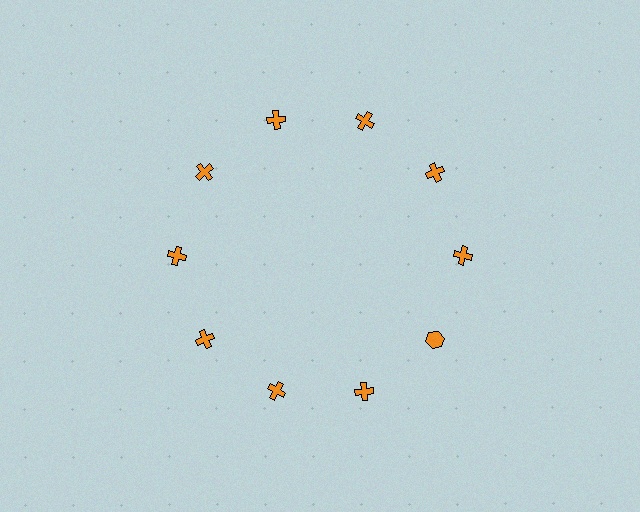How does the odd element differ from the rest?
It has a different shape: hexagon instead of cross.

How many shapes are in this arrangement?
There are 10 shapes arranged in a ring pattern.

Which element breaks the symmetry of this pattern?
The orange hexagon at roughly the 4 o'clock position breaks the symmetry. All other shapes are orange crosses.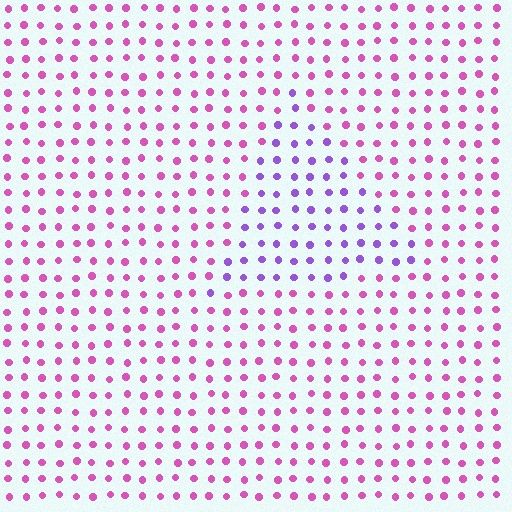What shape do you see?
I see a triangle.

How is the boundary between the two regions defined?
The boundary is defined purely by a slight shift in hue (about 44 degrees). Spacing, size, and orientation are identical on both sides.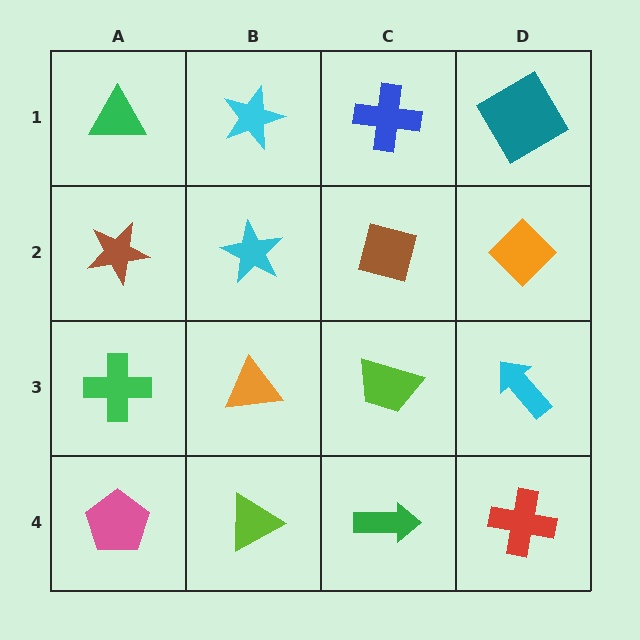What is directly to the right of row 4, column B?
A green arrow.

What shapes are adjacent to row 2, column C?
A blue cross (row 1, column C), a lime trapezoid (row 3, column C), a cyan star (row 2, column B), an orange diamond (row 2, column D).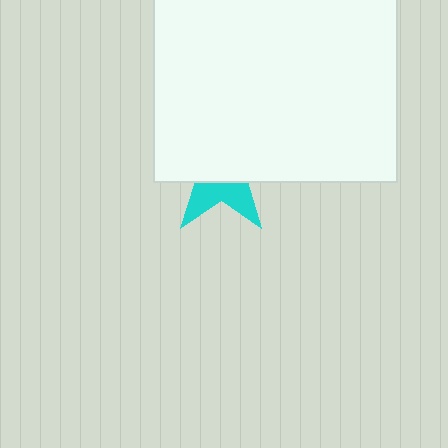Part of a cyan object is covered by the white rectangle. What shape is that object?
It is a star.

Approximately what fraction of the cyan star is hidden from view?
Roughly 65% of the cyan star is hidden behind the white rectangle.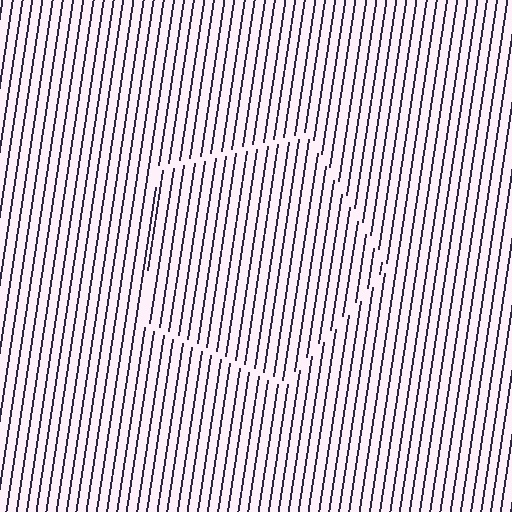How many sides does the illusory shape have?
5 sides — the line-ends trace a pentagon.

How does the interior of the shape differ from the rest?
The interior of the shape contains the same grating, shifted by half a period — the contour is defined by the phase discontinuity where line-ends from the inner and outer gratings abut.